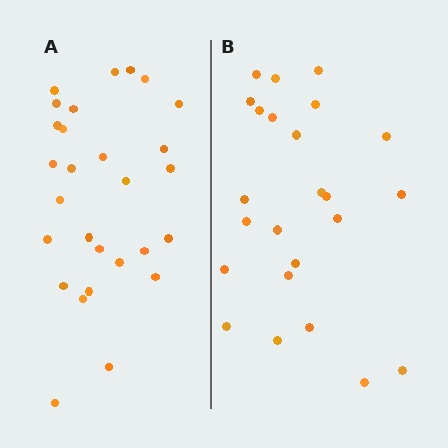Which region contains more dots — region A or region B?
Region A (the left region) has more dots.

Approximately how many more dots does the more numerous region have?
Region A has about 4 more dots than region B.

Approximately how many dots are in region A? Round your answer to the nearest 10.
About 30 dots. (The exact count is 28, which rounds to 30.)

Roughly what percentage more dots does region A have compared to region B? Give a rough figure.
About 15% more.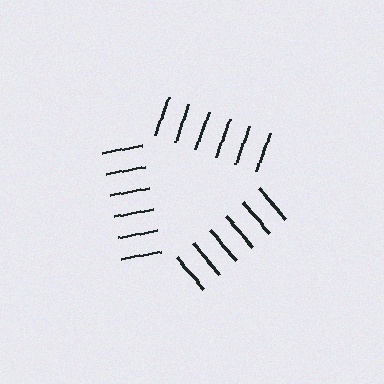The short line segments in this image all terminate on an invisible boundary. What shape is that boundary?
An illusory triangle — the line segments terminate on its edges but no continuous stroke is drawn.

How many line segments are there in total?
18 — 6 along each of the 3 edges.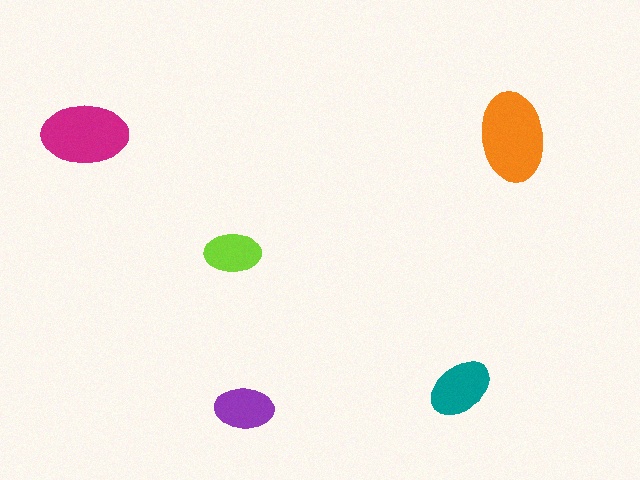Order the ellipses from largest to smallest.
the orange one, the magenta one, the teal one, the purple one, the lime one.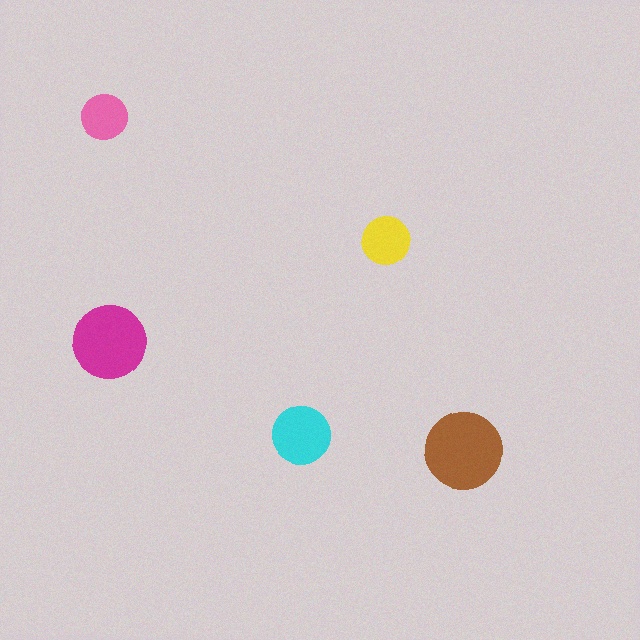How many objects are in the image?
There are 5 objects in the image.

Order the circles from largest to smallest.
the brown one, the magenta one, the cyan one, the yellow one, the pink one.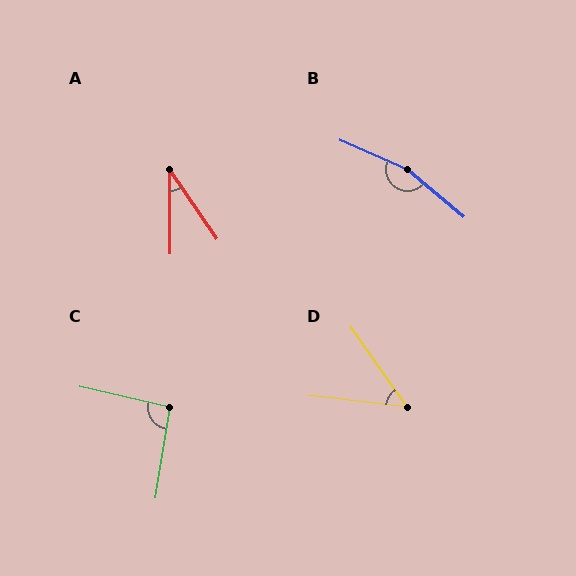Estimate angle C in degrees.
Approximately 94 degrees.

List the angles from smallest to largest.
A (34°), D (48°), C (94°), B (164°).